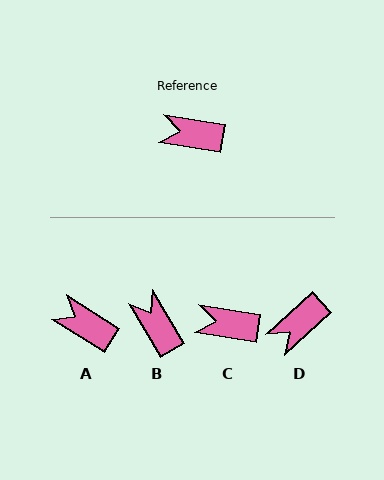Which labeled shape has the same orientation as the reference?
C.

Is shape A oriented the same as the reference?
No, it is off by about 23 degrees.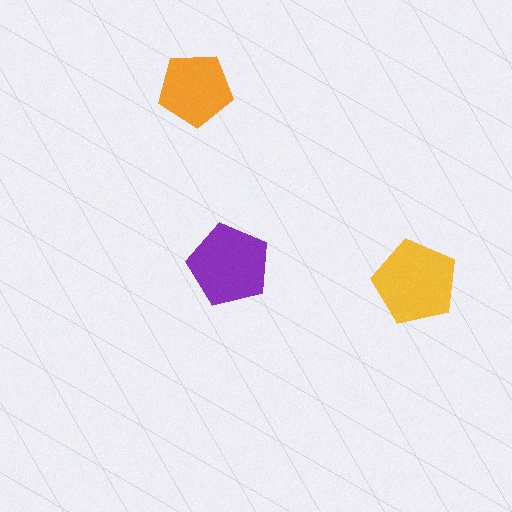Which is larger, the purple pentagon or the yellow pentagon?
The yellow one.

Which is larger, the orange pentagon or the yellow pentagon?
The yellow one.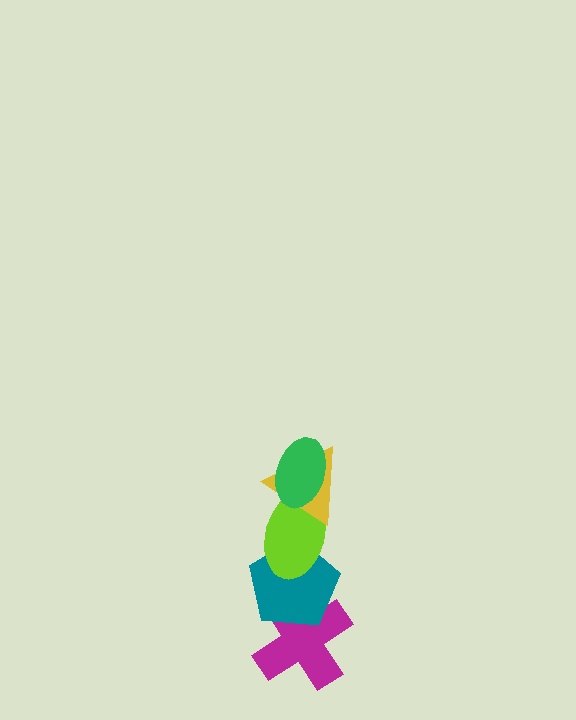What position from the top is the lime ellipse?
The lime ellipse is 3rd from the top.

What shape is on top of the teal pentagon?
The lime ellipse is on top of the teal pentagon.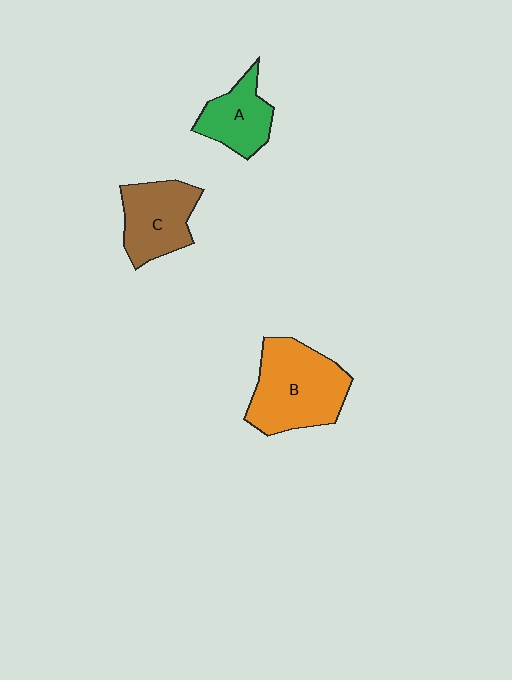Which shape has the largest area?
Shape B (orange).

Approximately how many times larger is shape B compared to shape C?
Approximately 1.4 times.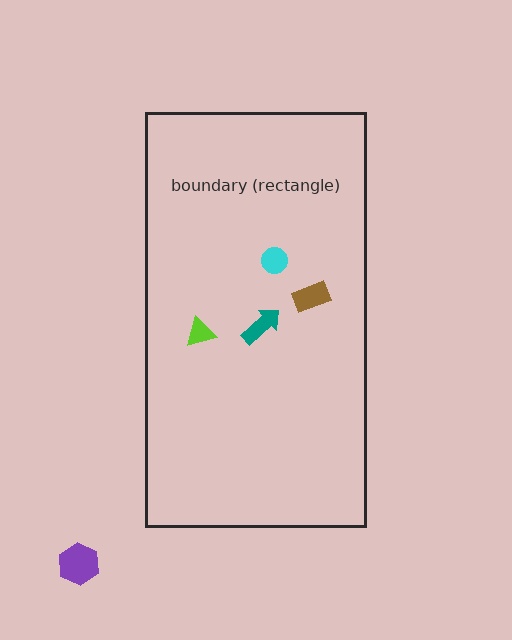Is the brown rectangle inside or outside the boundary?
Inside.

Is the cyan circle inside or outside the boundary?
Inside.